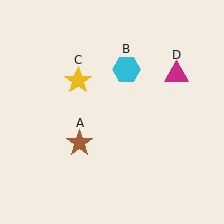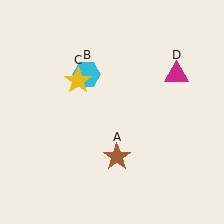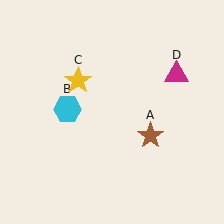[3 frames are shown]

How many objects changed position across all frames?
2 objects changed position: brown star (object A), cyan hexagon (object B).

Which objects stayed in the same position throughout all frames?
Yellow star (object C) and magenta triangle (object D) remained stationary.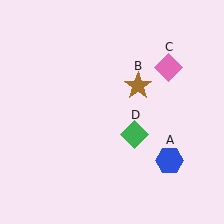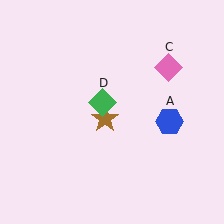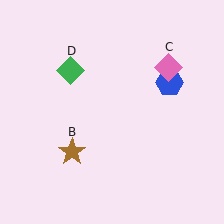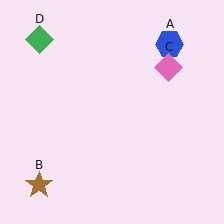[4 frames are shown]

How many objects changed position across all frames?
3 objects changed position: blue hexagon (object A), brown star (object B), green diamond (object D).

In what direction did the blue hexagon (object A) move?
The blue hexagon (object A) moved up.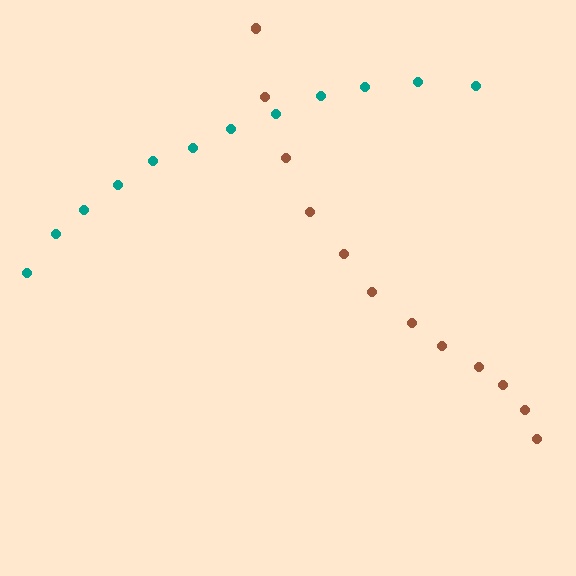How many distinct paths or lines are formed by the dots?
There are 2 distinct paths.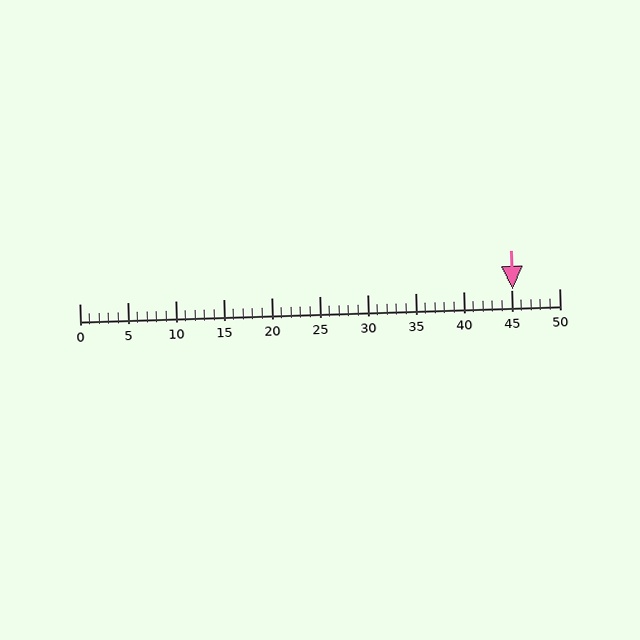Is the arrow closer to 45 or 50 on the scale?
The arrow is closer to 45.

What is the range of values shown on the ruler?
The ruler shows values from 0 to 50.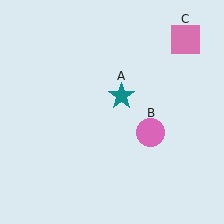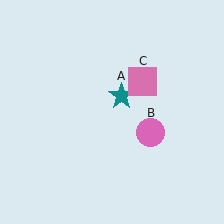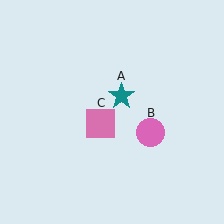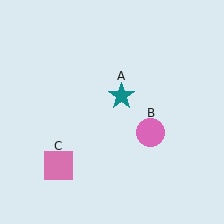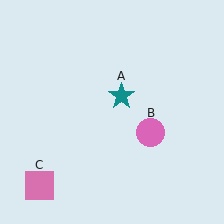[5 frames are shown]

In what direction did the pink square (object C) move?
The pink square (object C) moved down and to the left.